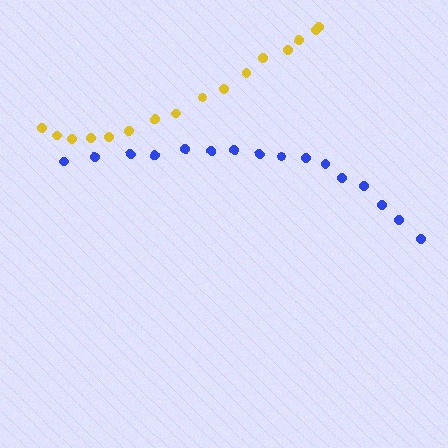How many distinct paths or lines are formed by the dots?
There are 2 distinct paths.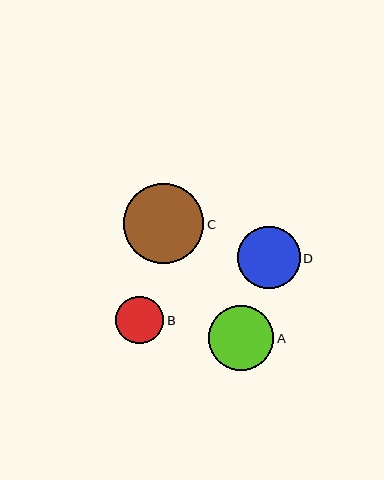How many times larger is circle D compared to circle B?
Circle D is approximately 1.3 times the size of circle B.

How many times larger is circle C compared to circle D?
Circle C is approximately 1.3 times the size of circle D.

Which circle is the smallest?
Circle B is the smallest with a size of approximately 48 pixels.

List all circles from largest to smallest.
From largest to smallest: C, A, D, B.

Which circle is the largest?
Circle C is the largest with a size of approximately 80 pixels.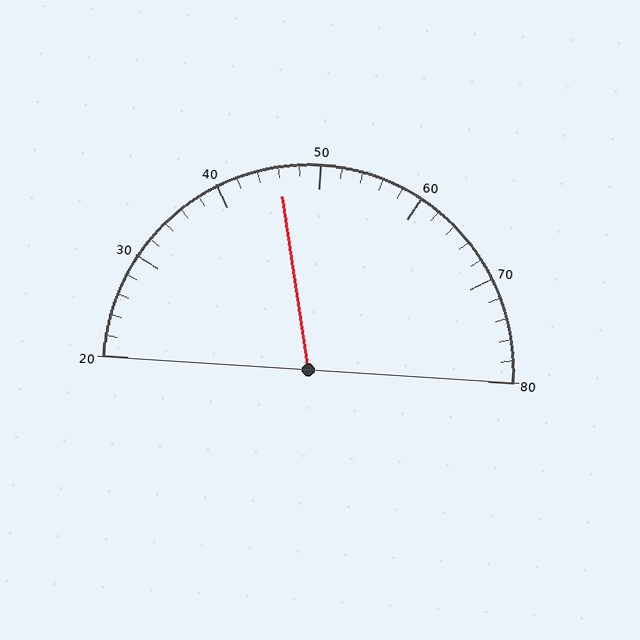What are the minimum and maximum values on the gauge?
The gauge ranges from 20 to 80.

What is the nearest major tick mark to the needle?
The nearest major tick mark is 50.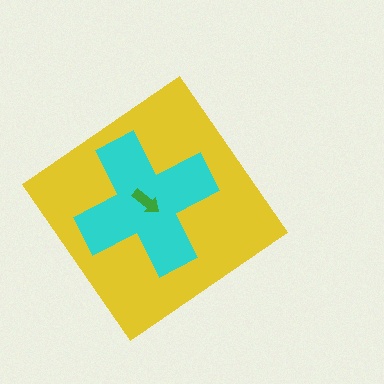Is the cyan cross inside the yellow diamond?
Yes.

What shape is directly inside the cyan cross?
The green arrow.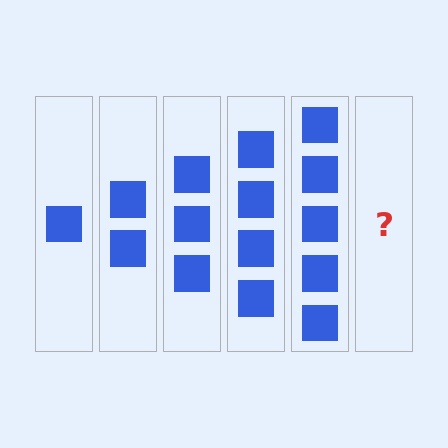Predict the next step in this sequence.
The next step is 6 squares.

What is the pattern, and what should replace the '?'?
The pattern is that each step adds one more square. The '?' should be 6 squares.